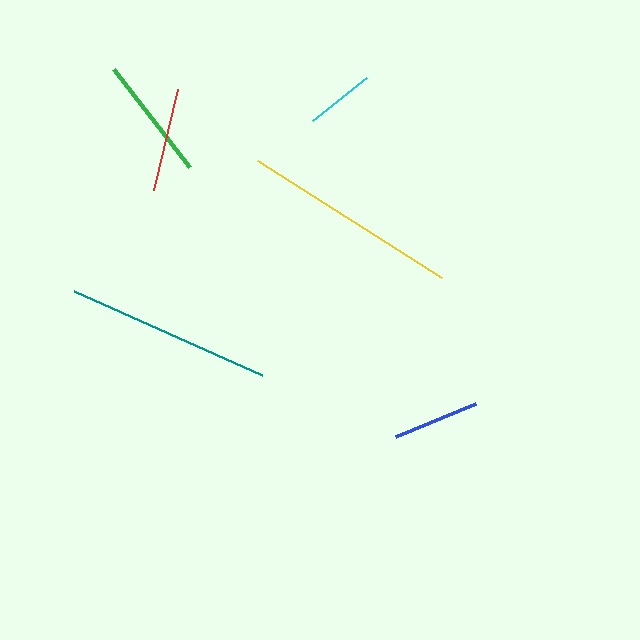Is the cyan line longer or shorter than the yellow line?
The yellow line is longer than the cyan line.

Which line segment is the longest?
The yellow line is the longest at approximately 218 pixels.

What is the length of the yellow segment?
The yellow segment is approximately 218 pixels long.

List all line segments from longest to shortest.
From longest to shortest: yellow, teal, green, red, blue, cyan.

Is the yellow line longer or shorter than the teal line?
The yellow line is longer than the teal line.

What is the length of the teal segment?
The teal segment is approximately 206 pixels long.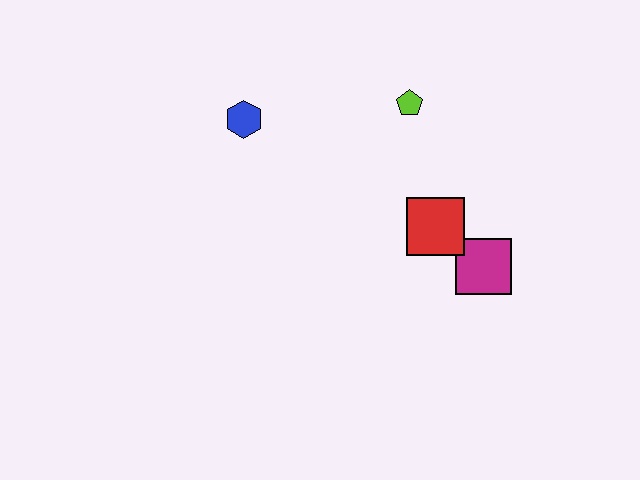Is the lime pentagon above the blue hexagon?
Yes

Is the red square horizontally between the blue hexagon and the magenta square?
Yes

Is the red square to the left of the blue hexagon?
No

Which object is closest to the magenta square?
The red square is closest to the magenta square.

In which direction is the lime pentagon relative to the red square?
The lime pentagon is above the red square.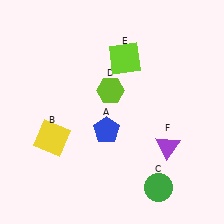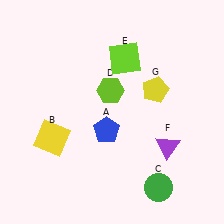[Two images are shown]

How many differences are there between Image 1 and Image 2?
There is 1 difference between the two images.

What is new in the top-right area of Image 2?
A yellow pentagon (G) was added in the top-right area of Image 2.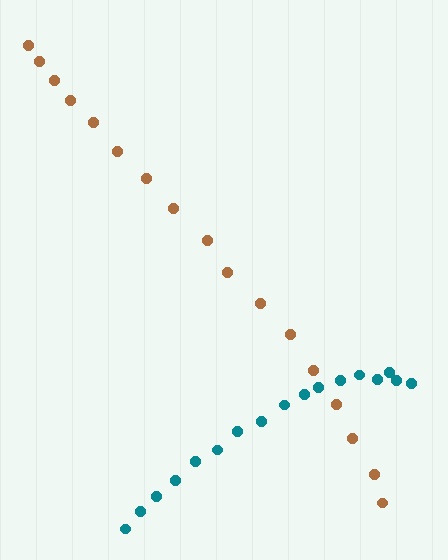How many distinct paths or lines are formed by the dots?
There are 2 distinct paths.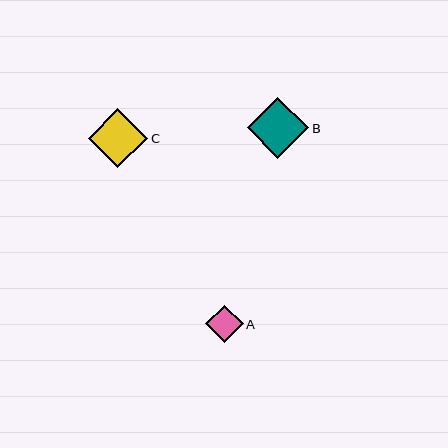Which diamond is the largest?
Diamond B is the largest with a size of approximately 61 pixels.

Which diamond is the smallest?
Diamond A is the smallest with a size of approximately 37 pixels.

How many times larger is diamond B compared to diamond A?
Diamond B is approximately 1.6 times the size of diamond A.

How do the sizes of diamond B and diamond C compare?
Diamond B and diamond C are approximately the same size.